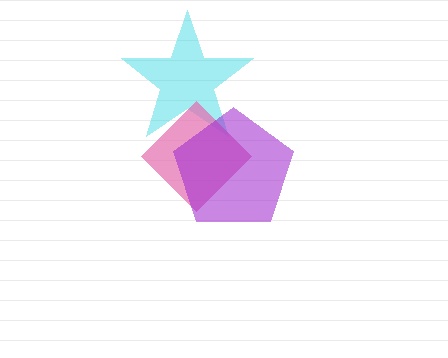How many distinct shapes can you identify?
There are 3 distinct shapes: a cyan star, a pink diamond, a purple pentagon.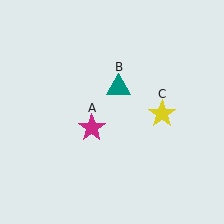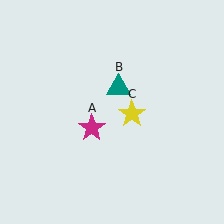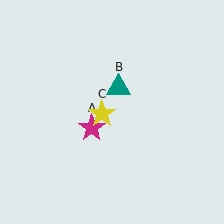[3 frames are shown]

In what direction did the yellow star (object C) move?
The yellow star (object C) moved left.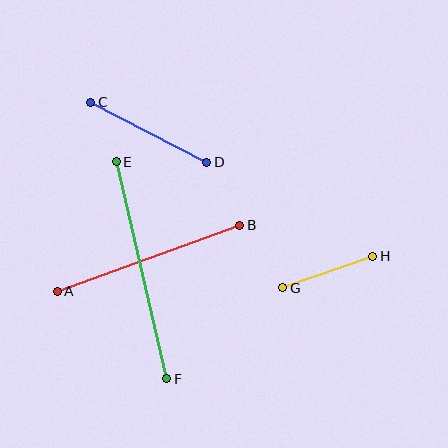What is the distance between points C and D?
The distance is approximately 131 pixels.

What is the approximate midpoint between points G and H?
The midpoint is at approximately (328, 272) pixels.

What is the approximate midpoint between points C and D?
The midpoint is at approximately (149, 132) pixels.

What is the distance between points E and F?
The distance is approximately 222 pixels.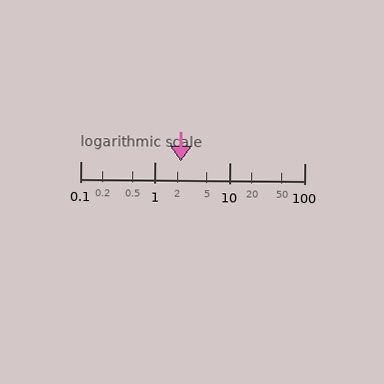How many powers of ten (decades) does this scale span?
The scale spans 3 decades, from 0.1 to 100.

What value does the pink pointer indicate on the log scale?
The pointer indicates approximately 2.2.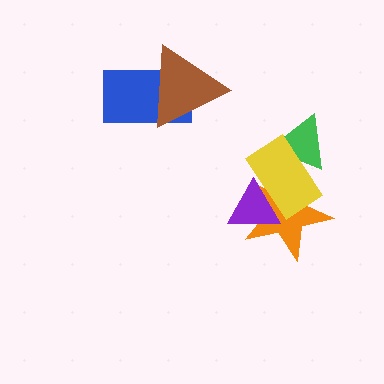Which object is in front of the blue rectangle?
The brown triangle is in front of the blue rectangle.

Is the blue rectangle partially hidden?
Yes, it is partially covered by another shape.